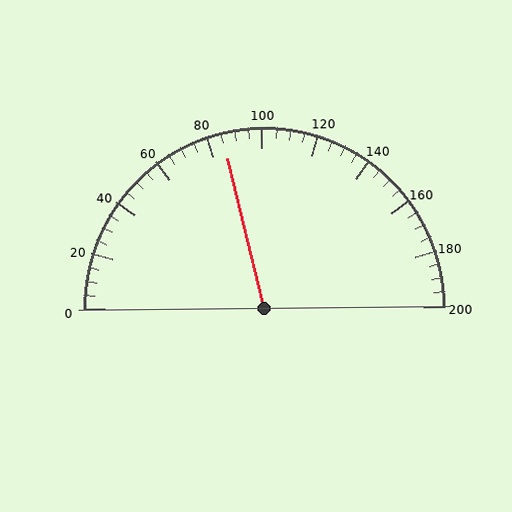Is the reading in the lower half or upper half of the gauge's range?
The reading is in the lower half of the range (0 to 200).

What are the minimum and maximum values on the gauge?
The gauge ranges from 0 to 200.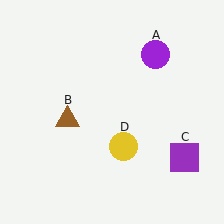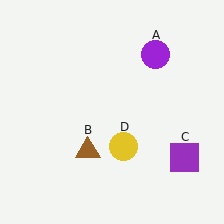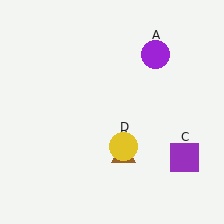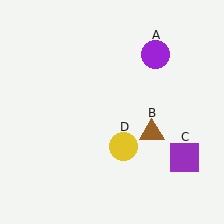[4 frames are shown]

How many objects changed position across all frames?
1 object changed position: brown triangle (object B).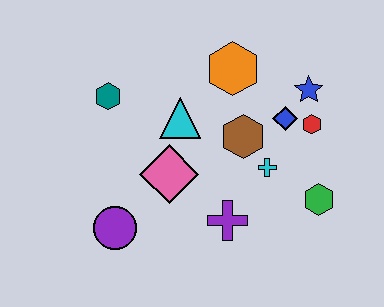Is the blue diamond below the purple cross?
No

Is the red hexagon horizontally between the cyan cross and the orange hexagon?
No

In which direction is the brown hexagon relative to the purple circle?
The brown hexagon is to the right of the purple circle.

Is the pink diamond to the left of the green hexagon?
Yes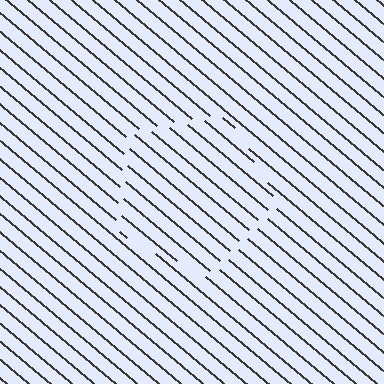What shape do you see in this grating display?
An illusory pentagon. The interior of the shape contains the same grating, shifted by half a period — the contour is defined by the phase discontinuity where line-ends from the inner and outer gratings abut.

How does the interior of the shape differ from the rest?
The interior of the shape contains the same grating, shifted by half a period — the contour is defined by the phase discontinuity where line-ends from the inner and outer gratings abut.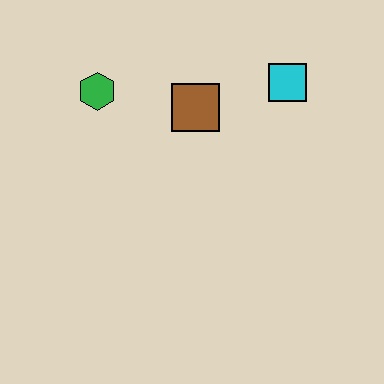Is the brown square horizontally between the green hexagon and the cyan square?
Yes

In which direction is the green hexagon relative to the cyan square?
The green hexagon is to the left of the cyan square.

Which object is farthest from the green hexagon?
The cyan square is farthest from the green hexagon.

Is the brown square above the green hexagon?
No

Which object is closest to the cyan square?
The brown square is closest to the cyan square.